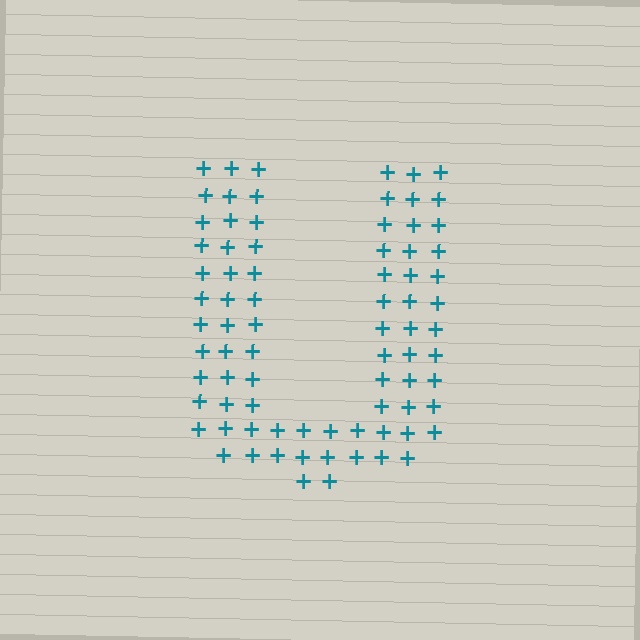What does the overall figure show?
The overall figure shows the letter U.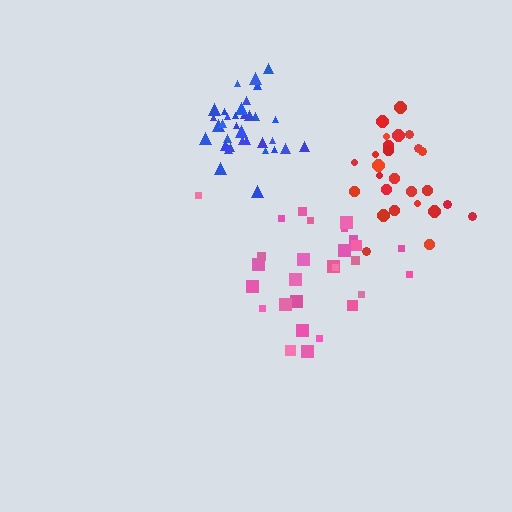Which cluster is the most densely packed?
Blue.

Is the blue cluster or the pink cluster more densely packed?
Blue.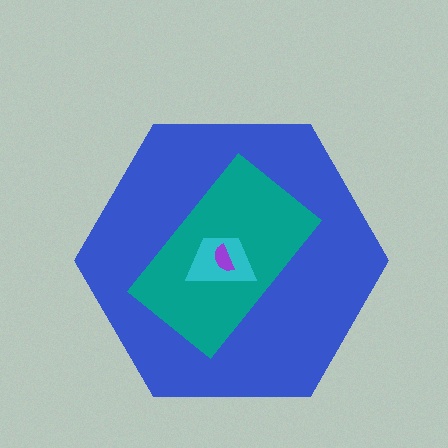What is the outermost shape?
The blue hexagon.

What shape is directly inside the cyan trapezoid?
The purple semicircle.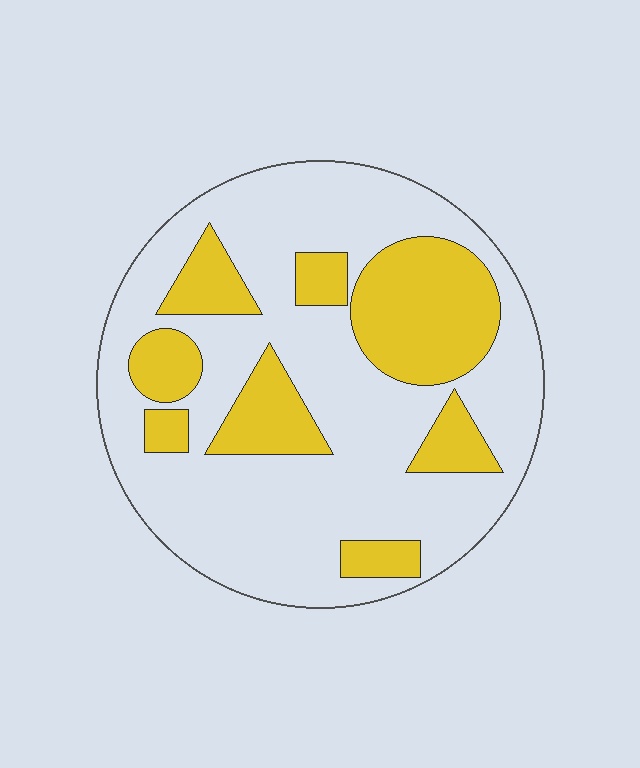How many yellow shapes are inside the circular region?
8.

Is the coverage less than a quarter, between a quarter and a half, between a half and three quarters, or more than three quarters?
Between a quarter and a half.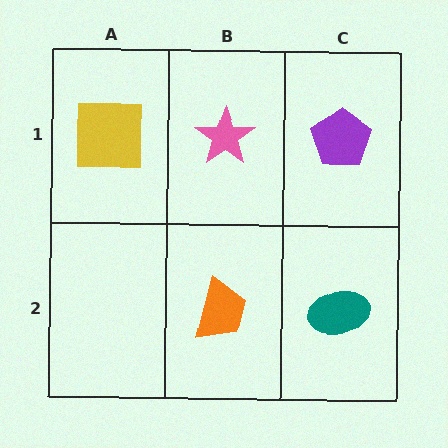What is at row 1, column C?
A purple pentagon.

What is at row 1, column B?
A pink star.